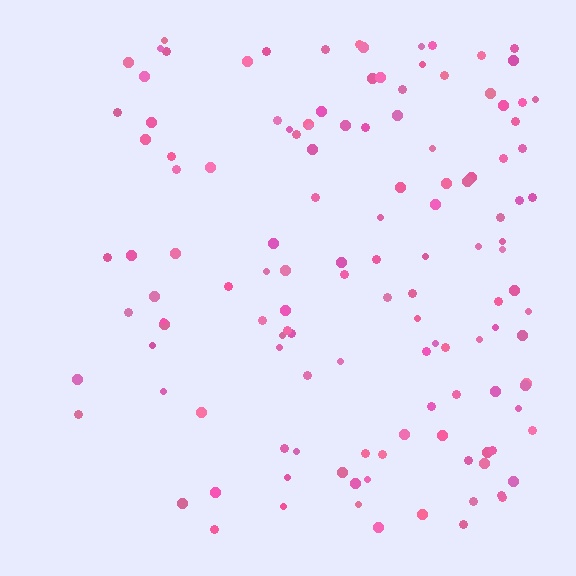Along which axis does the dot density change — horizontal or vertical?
Horizontal.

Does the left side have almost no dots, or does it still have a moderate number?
Still a moderate number, just noticeably fewer than the right.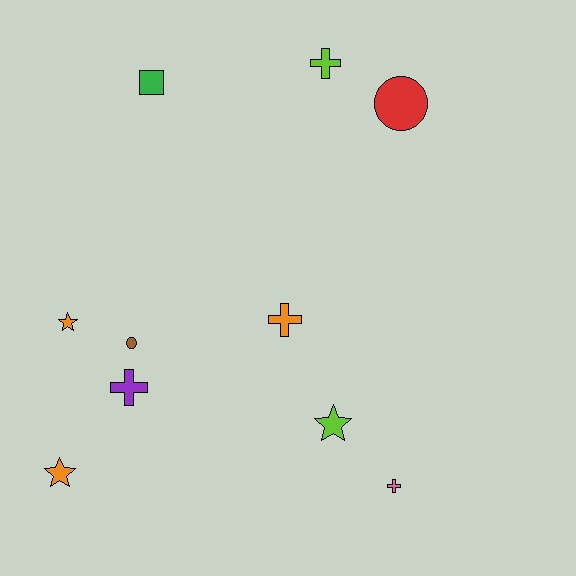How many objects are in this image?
There are 10 objects.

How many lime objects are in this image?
There are 2 lime objects.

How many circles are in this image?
There are 2 circles.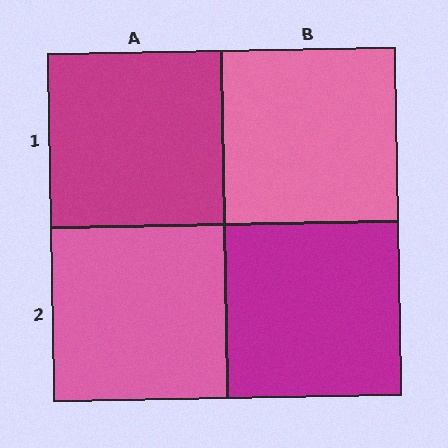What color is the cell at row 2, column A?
Pink.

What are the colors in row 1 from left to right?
Magenta, pink.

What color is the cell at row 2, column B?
Magenta.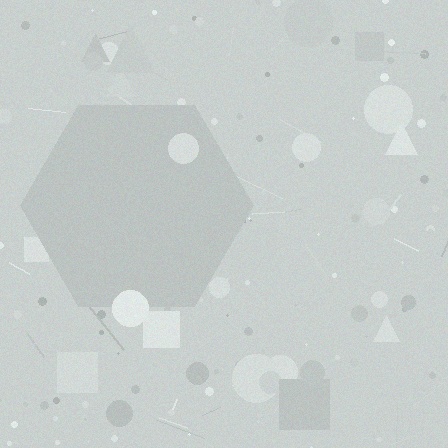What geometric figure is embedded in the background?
A hexagon is embedded in the background.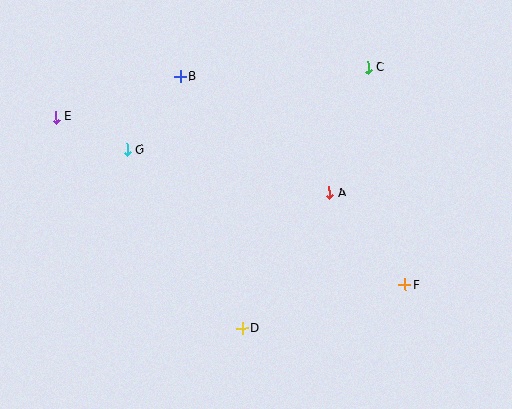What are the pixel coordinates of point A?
Point A is at (329, 193).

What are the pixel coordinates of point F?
Point F is at (405, 285).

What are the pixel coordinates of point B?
Point B is at (180, 77).